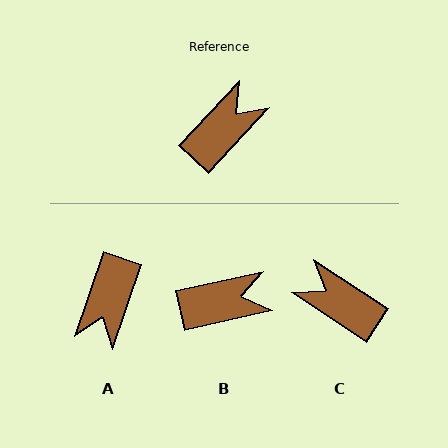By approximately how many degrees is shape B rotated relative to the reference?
Approximately 34 degrees clockwise.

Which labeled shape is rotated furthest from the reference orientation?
A, about 156 degrees away.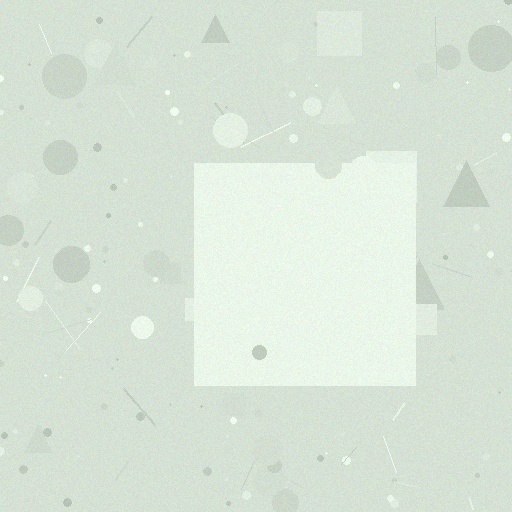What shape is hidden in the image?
A square is hidden in the image.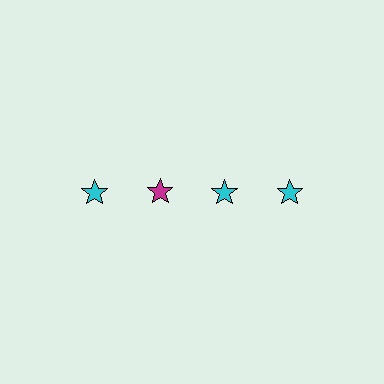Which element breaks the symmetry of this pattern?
The magenta star in the top row, second from left column breaks the symmetry. All other shapes are cyan stars.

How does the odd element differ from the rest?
It has a different color: magenta instead of cyan.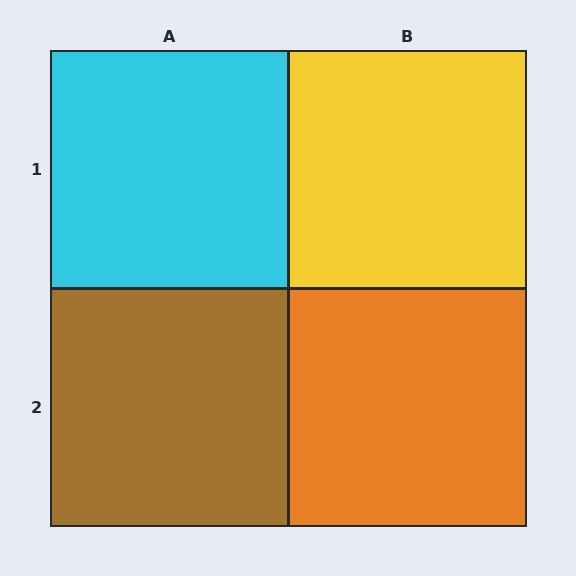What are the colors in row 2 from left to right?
Brown, orange.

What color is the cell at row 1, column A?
Cyan.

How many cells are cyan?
1 cell is cyan.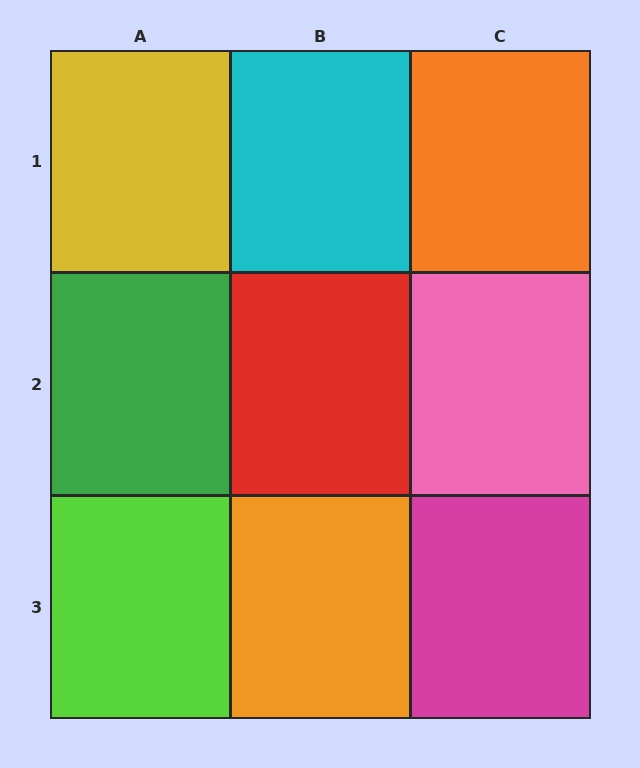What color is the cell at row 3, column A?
Lime.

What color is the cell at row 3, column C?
Magenta.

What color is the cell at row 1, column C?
Orange.